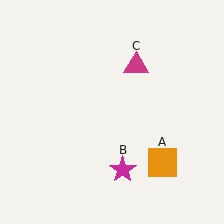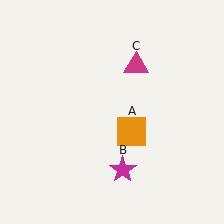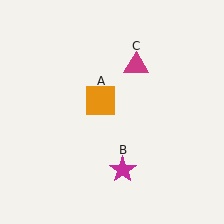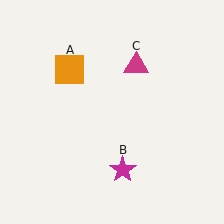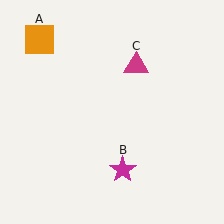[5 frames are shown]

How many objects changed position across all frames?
1 object changed position: orange square (object A).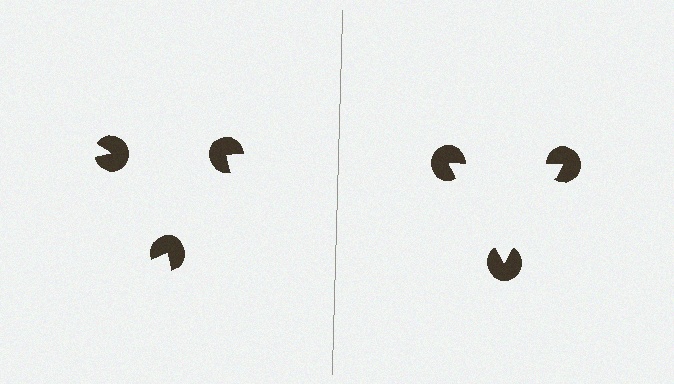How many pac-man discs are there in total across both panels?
6 — 3 on each side.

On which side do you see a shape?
An illusory triangle appears on the right side. On the left side the wedge cuts are rotated, so no coherent shape forms.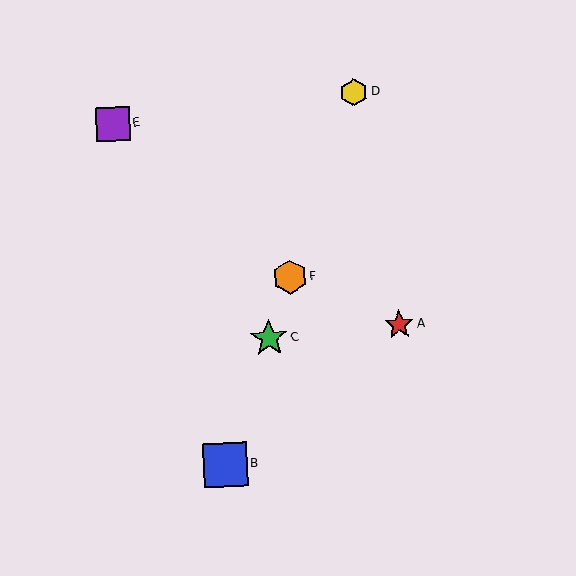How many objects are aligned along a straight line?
4 objects (B, C, D, F) are aligned along a straight line.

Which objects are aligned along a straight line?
Objects B, C, D, F are aligned along a straight line.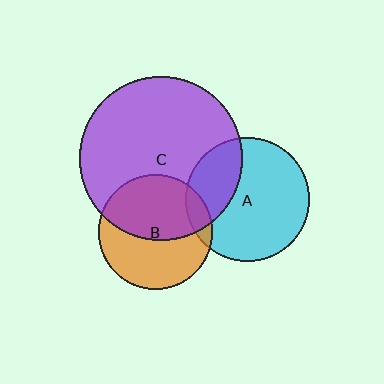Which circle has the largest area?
Circle C (purple).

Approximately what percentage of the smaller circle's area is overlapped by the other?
Approximately 30%.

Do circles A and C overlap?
Yes.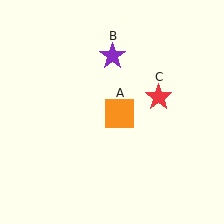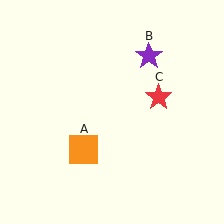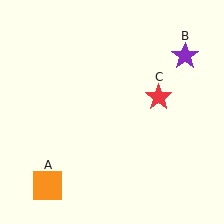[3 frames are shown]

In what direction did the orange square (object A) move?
The orange square (object A) moved down and to the left.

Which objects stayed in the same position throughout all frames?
Red star (object C) remained stationary.